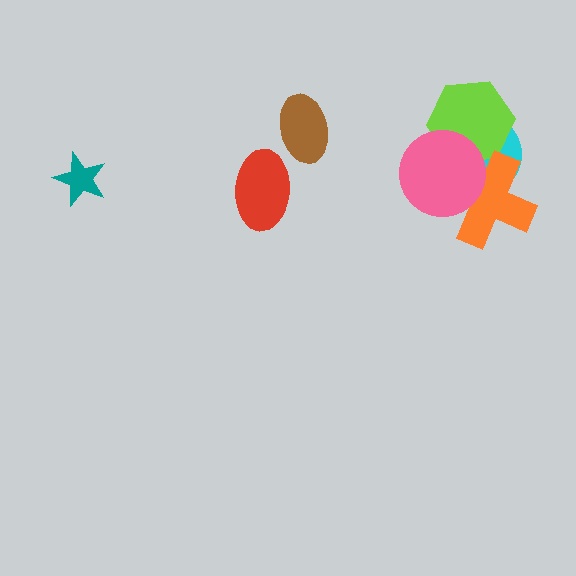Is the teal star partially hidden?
No, no other shape covers it.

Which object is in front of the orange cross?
The pink circle is in front of the orange cross.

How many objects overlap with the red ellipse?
0 objects overlap with the red ellipse.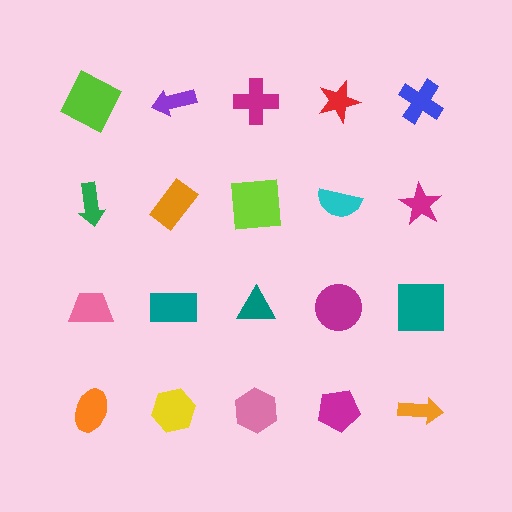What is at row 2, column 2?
An orange rectangle.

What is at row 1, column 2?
A purple arrow.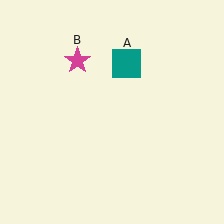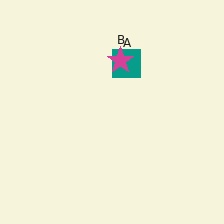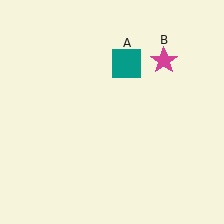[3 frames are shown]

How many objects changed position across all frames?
1 object changed position: magenta star (object B).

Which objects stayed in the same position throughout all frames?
Teal square (object A) remained stationary.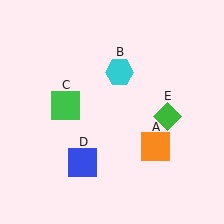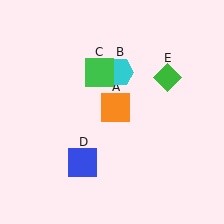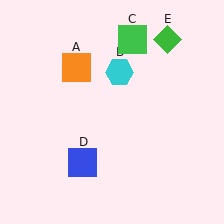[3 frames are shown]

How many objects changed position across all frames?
3 objects changed position: orange square (object A), green square (object C), green diamond (object E).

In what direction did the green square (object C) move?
The green square (object C) moved up and to the right.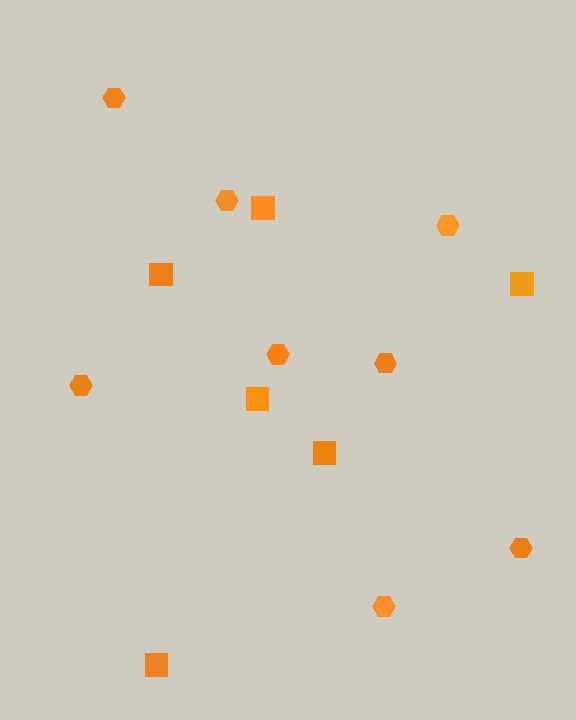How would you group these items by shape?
There are 2 groups: one group of squares (6) and one group of hexagons (8).